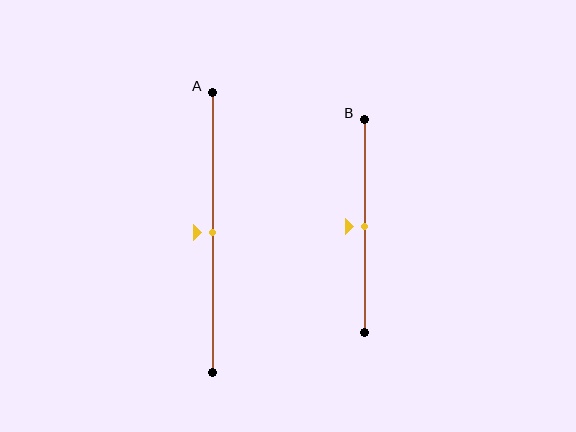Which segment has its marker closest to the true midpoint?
Segment A has its marker closest to the true midpoint.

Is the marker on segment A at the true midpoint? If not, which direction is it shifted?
Yes, the marker on segment A is at the true midpoint.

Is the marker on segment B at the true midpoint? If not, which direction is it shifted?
Yes, the marker on segment B is at the true midpoint.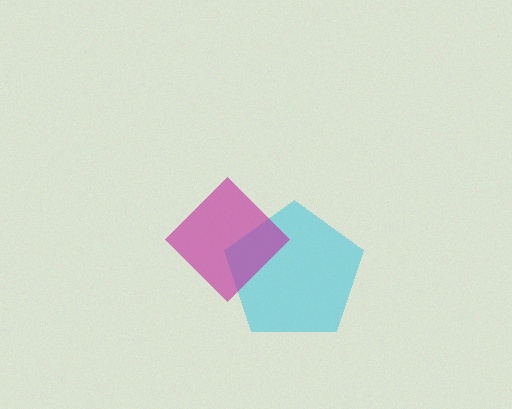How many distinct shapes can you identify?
There are 2 distinct shapes: a cyan pentagon, a magenta diamond.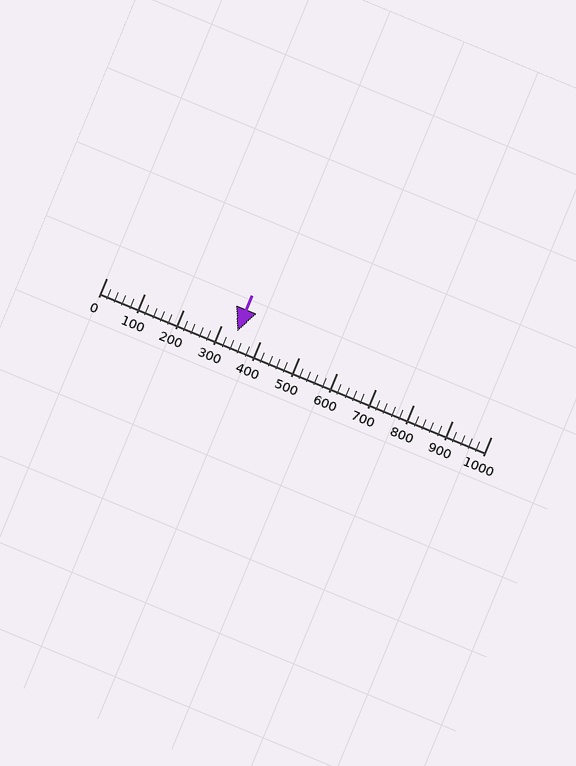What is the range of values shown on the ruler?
The ruler shows values from 0 to 1000.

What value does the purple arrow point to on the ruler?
The purple arrow points to approximately 340.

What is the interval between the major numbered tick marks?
The major tick marks are spaced 100 units apart.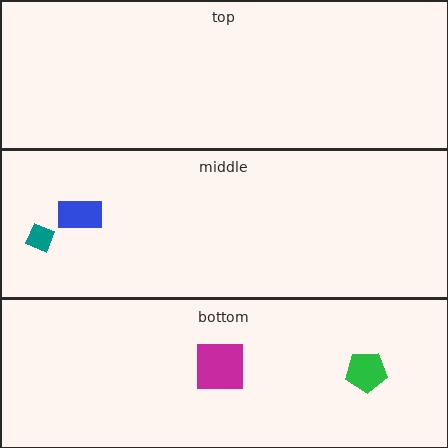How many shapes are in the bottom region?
2.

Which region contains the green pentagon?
The bottom region.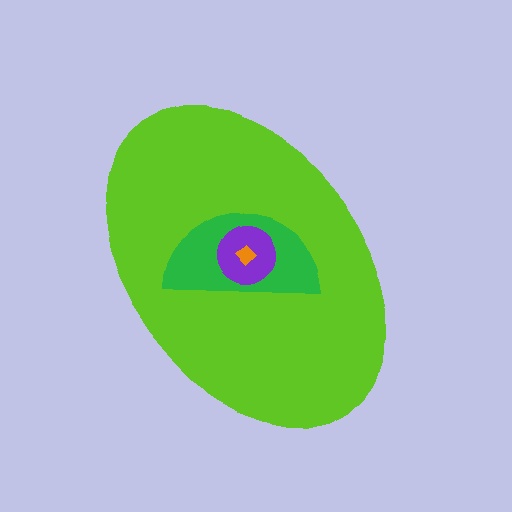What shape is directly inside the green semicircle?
The purple circle.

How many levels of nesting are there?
4.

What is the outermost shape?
The lime ellipse.